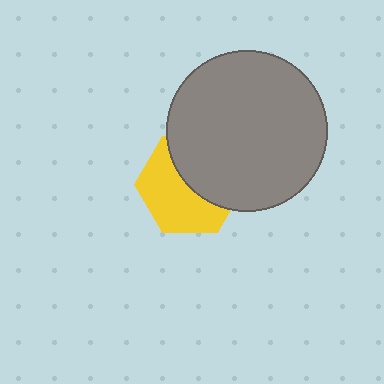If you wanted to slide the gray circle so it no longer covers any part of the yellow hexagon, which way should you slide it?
Slide it toward the upper-right — that is the most direct way to separate the two shapes.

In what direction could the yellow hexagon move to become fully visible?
The yellow hexagon could move toward the lower-left. That would shift it out from behind the gray circle entirely.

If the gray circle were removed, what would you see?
You would see the complete yellow hexagon.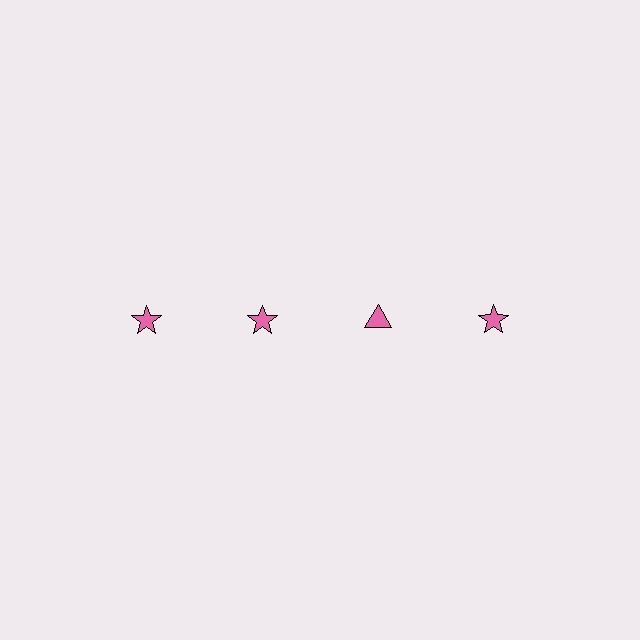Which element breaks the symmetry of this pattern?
The pink triangle in the top row, center column breaks the symmetry. All other shapes are pink stars.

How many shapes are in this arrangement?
There are 4 shapes arranged in a grid pattern.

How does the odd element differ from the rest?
It has a different shape: triangle instead of star.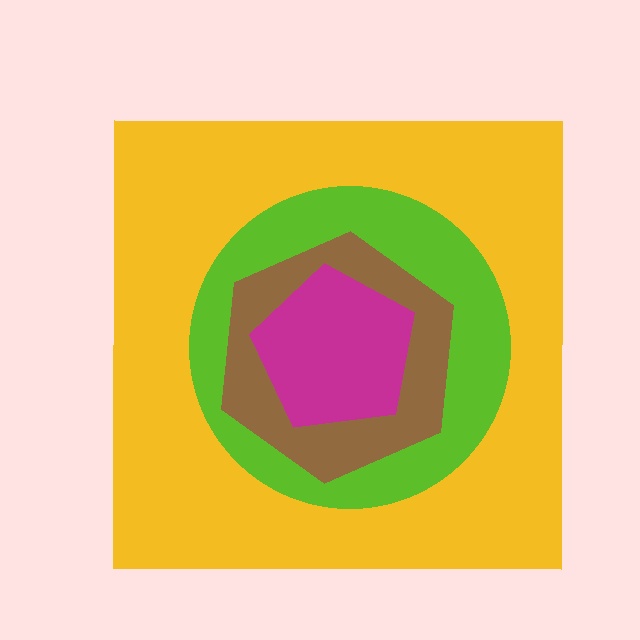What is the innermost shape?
The magenta pentagon.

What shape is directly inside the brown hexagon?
The magenta pentagon.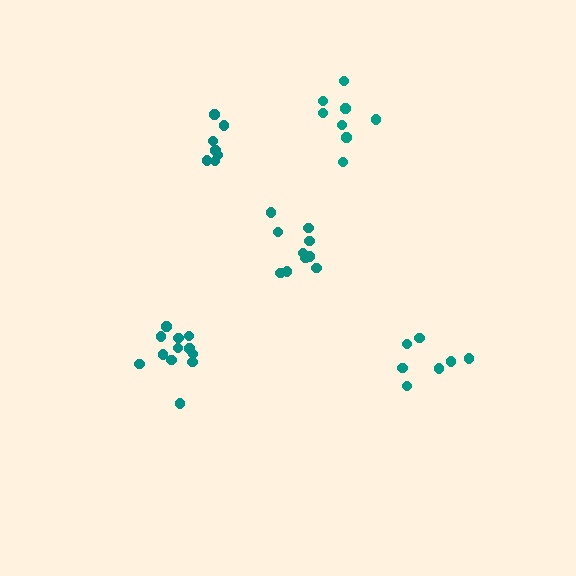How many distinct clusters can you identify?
There are 5 distinct clusters.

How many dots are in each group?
Group 1: 7 dots, Group 2: 12 dots, Group 3: 8 dots, Group 4: 11 dots, Group 5: 7 dots (45 total).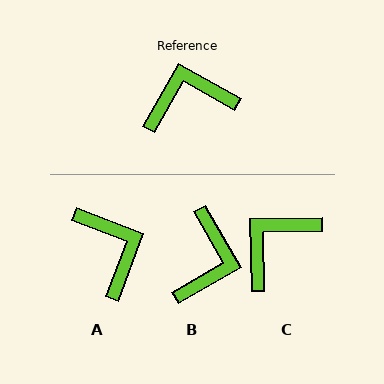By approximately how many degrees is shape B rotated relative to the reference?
Approximately 121 degrees clockwise.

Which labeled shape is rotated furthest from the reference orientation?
B, about 121 degrees away.